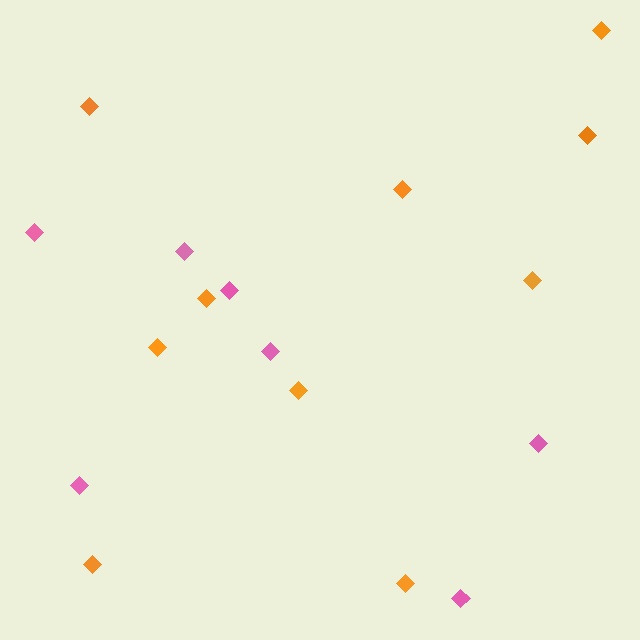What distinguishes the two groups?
There are 2 groups: one group of orange diamonds (10) and one group of pink diamonds (7).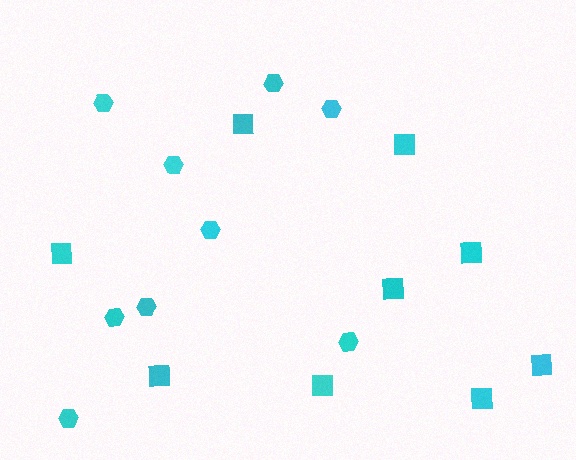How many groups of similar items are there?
There are 2 groups: one group of hexagons (9) and one group of squares (9).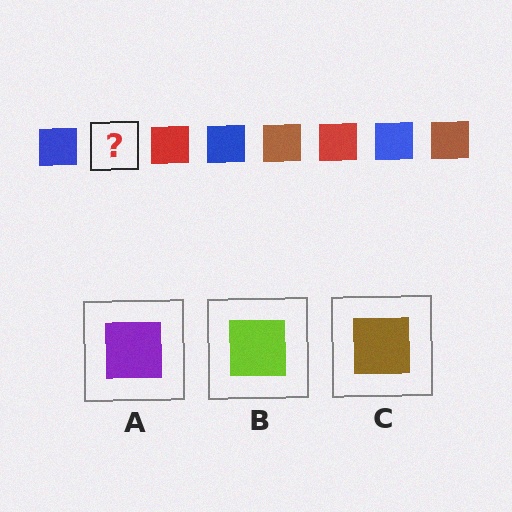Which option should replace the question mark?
Option C.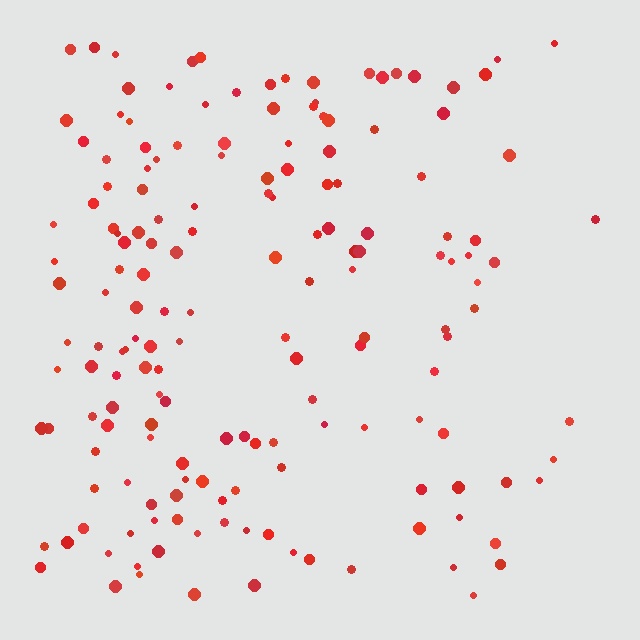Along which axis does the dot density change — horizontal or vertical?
Horizontal.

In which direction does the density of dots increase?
From right to left, with the left side densest.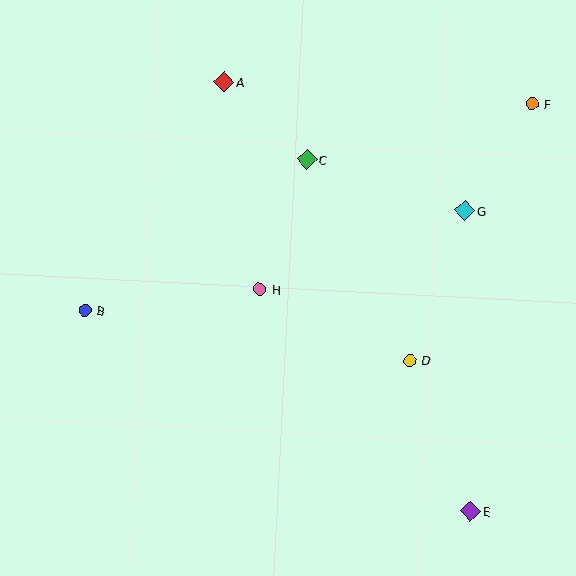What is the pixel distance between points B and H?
The distance between B and H is 176 pixels.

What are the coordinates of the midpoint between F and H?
The midpoint between F and H is at (396, 197).